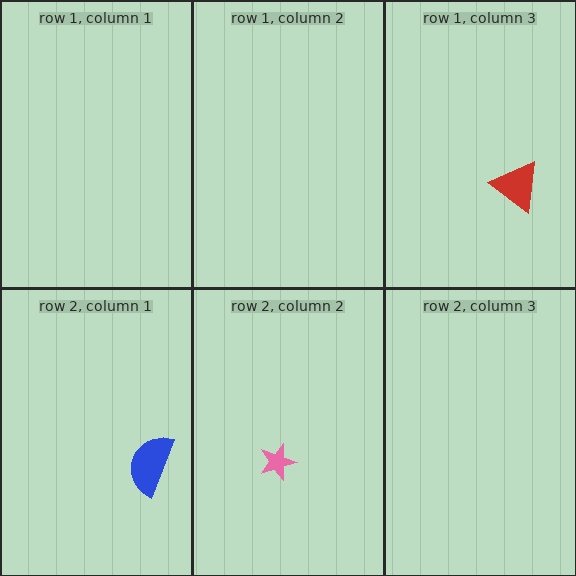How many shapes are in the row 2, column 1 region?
1.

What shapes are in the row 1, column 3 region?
The red triangle.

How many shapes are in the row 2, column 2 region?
1.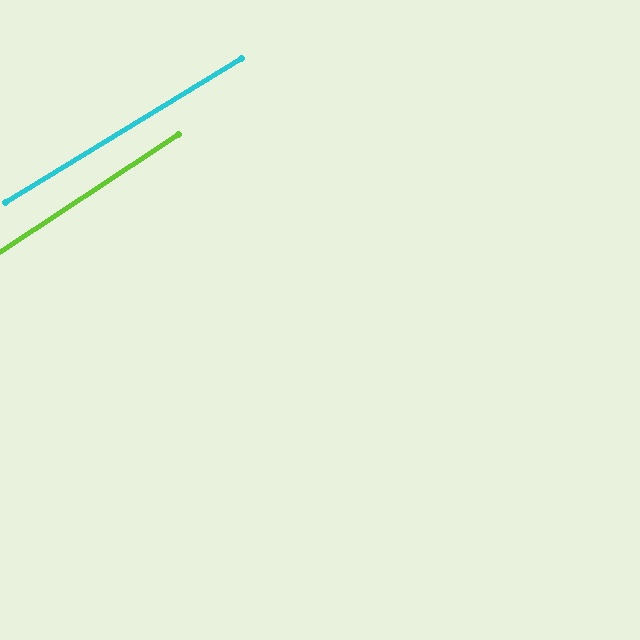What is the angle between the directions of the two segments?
Approximately 2 degrees.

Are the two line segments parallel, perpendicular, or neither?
Parallel — their directions differ by only 1.8°.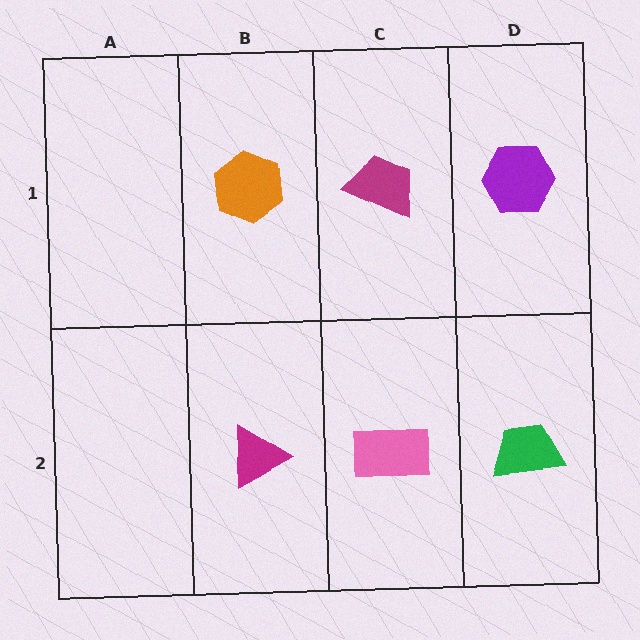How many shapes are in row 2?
3 shapes.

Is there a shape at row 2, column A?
No, that cell is empty.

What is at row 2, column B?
A magenta triangle.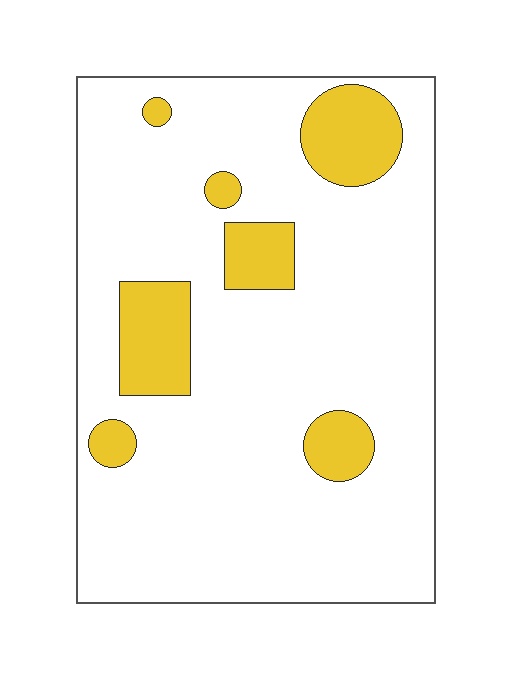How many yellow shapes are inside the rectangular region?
7.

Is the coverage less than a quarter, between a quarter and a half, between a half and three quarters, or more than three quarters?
Less than a quarter.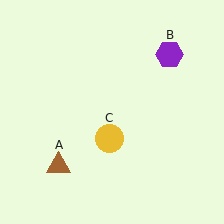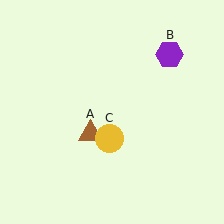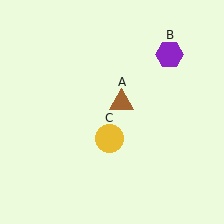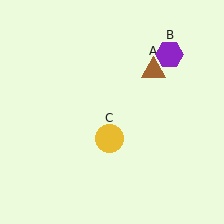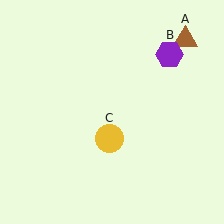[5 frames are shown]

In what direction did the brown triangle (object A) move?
The brown triangle (object A) moved up and to the right.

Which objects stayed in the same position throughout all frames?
Purple hexagon (object B) and yellow circle (object C) remained stationary.